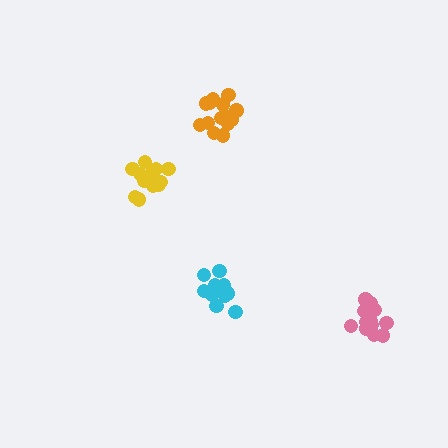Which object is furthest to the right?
The pink cluster is rightmost.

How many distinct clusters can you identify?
There are 4 distinct clusters.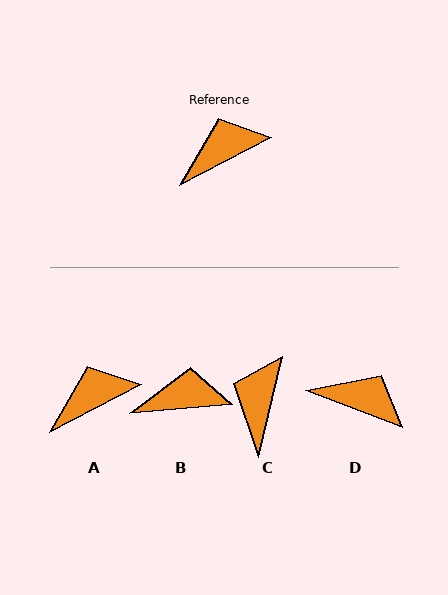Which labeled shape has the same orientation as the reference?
A.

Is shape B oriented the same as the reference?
No, it is off by about 23 degrees.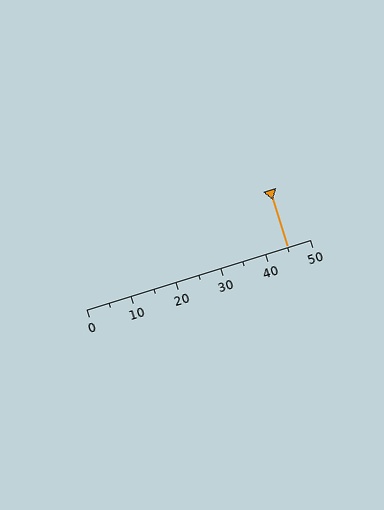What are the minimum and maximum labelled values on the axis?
The axis runs from 0 to 50.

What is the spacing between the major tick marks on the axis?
The major ticks are spaced 10 apart.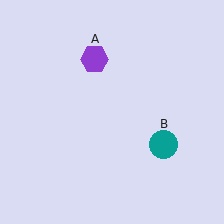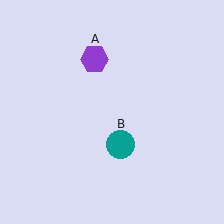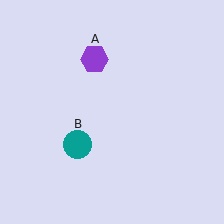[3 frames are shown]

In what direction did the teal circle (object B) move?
The teal circle (object B) moved left.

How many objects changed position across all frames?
1 object changed position: teal circle (object B).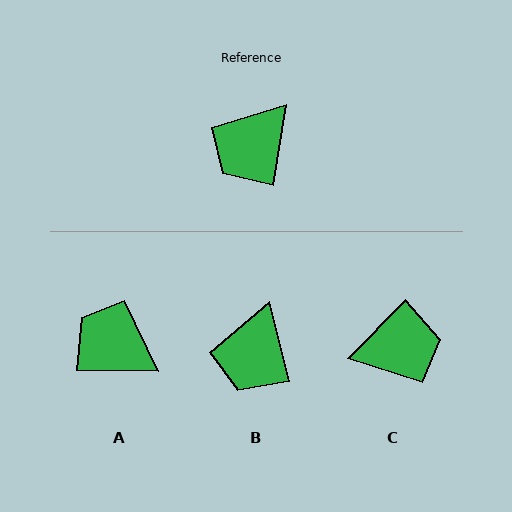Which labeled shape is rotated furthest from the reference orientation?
C, about 145 degrees away.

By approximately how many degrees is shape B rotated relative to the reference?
Approximately 23 degrees counter-clockwise.